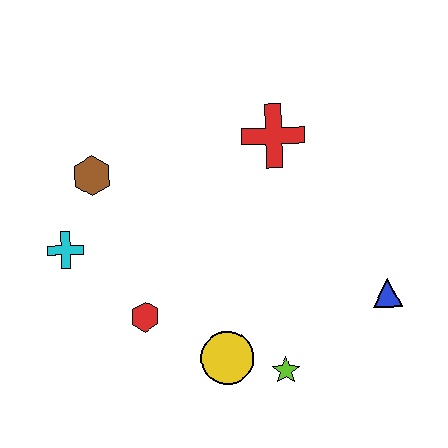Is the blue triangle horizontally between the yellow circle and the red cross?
No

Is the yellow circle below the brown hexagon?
Yes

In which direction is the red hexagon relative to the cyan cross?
The red hexagon is to the right of the cyan cross.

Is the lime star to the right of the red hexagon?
Yes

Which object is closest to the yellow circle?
The lime star is closest to the yellow circle.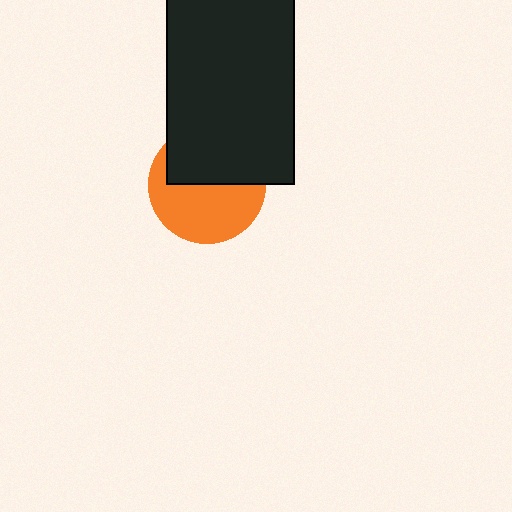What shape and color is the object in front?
The object in front is a black rectangle.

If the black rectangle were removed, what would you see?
You would see the complete orange circle.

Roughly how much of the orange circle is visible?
About half of it is visible (roughly 54%).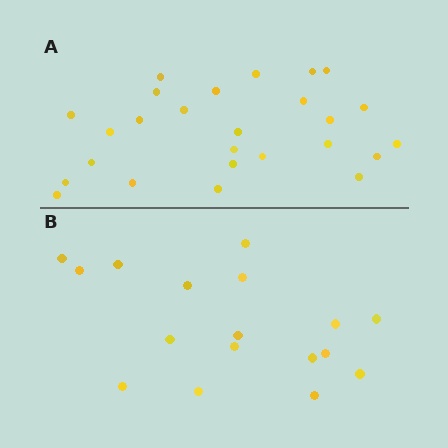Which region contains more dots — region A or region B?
Region A (the top region) has more dots.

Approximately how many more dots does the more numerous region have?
Region A has roughly 8 or so more dots than region B.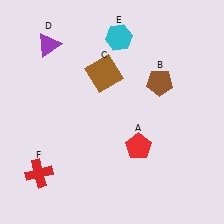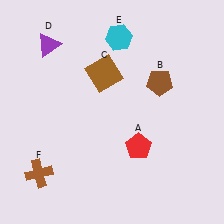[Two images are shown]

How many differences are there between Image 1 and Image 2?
There is 1 difference between the two images.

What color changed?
The cross (F) changed from red in Image 1 to brown in Image 2.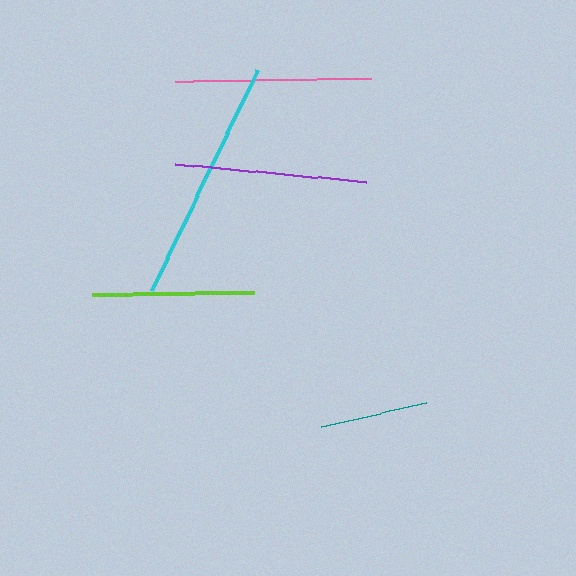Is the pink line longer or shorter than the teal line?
The pink line is longer than the teal line.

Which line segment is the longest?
The cyan line is the longest at approximately 245 pixels.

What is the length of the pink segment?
The pink segment is approximately 196 pixels long.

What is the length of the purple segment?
The purple segment is approximately 192 pixels long.